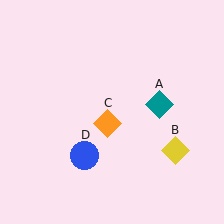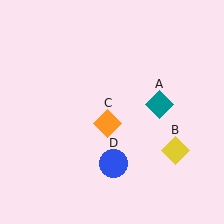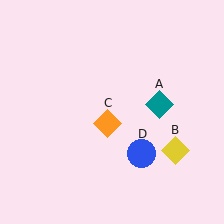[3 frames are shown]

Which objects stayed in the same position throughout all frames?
Teal diamond (object A) and yellow diamond (object B) and orange diamond (object C) remained stationary.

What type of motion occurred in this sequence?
The blue circle (object D) rotated counterclockwise around the center of the scene.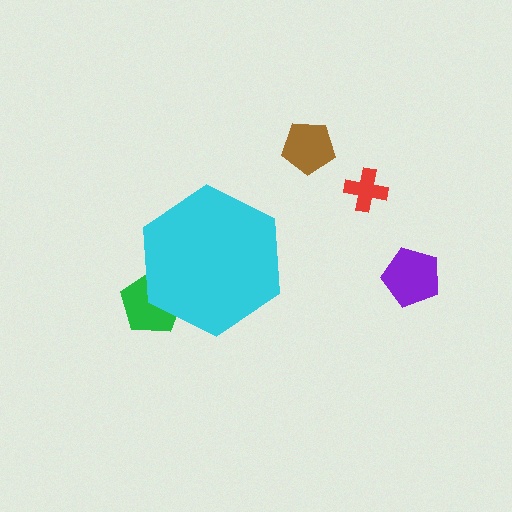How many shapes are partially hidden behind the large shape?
1 shape is partially hidden.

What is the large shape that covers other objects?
A cyan hexagon.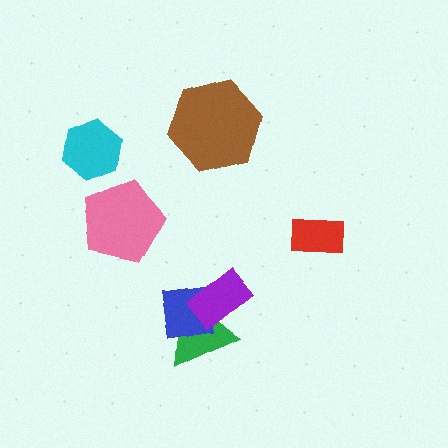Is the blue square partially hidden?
Yes, it is partially covered by another shape.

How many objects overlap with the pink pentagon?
0 objects overlap with the pink pentagon.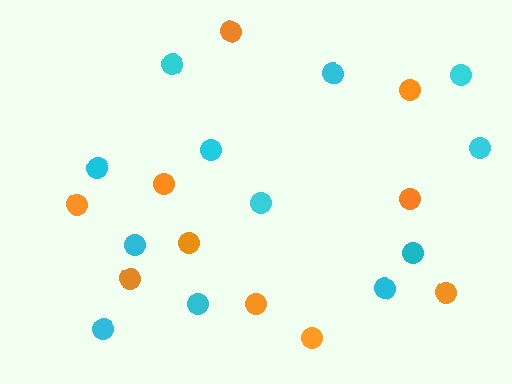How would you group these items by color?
There are 2 groups: one group of cyan circles (12) and one group of orange circles (10).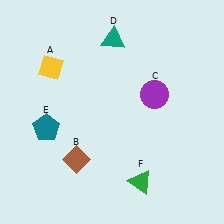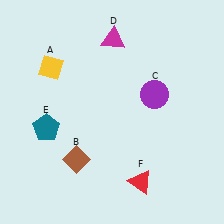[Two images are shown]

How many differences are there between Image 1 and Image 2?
There are 2 differences between the two images.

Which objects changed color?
D changed from teal to magenta. F changed from green to red.